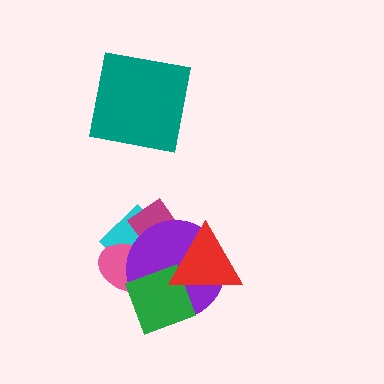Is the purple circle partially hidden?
Yes, it is partially covered by another shape.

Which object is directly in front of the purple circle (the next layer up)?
The green diamond is directly in front of the purple circle.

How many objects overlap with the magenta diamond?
3 objects overlap with the magenta diamond.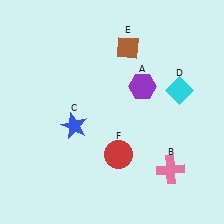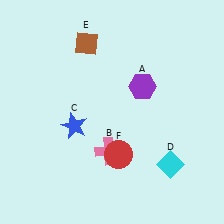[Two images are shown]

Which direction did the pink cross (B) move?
The pink cross (B) moved left.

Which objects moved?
The objects that moved are: the pink cross (B), the cyan diamond (D), the brown diamond (E).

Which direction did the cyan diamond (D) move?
The cyan diamond (D) moved down.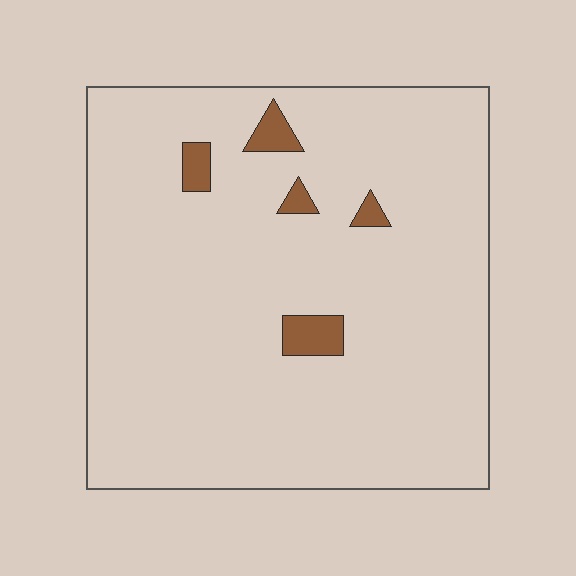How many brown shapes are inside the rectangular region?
5.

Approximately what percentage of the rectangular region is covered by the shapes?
Approximately 5%.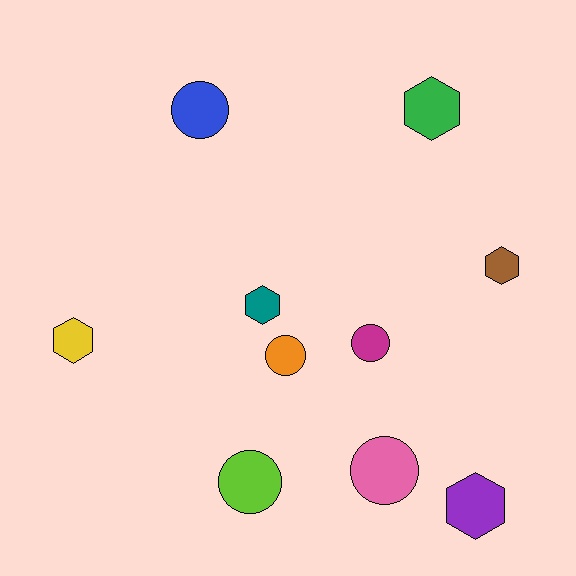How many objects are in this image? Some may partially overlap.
There are 10 objects.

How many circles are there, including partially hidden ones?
There are 5 circles.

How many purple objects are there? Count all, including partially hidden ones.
There is 1 purple object.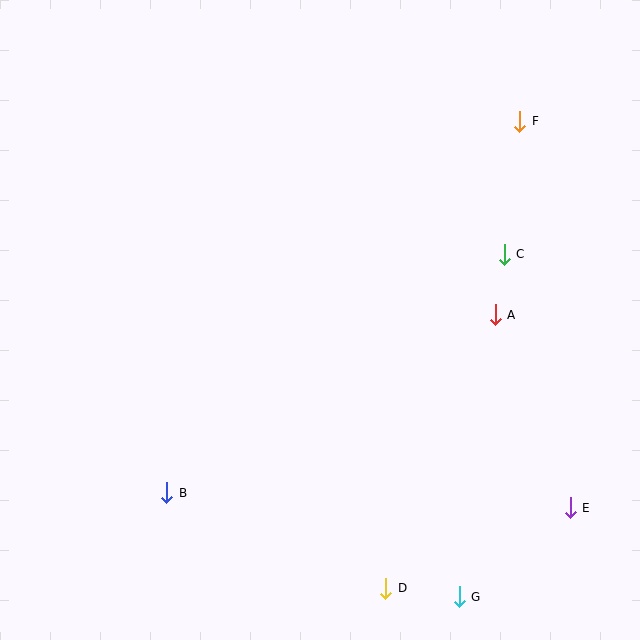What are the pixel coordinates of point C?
Point C is at (504, 254).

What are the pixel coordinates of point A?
Point A is at (495, 315).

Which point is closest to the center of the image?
Point A at (495, 315) is closest to the center.